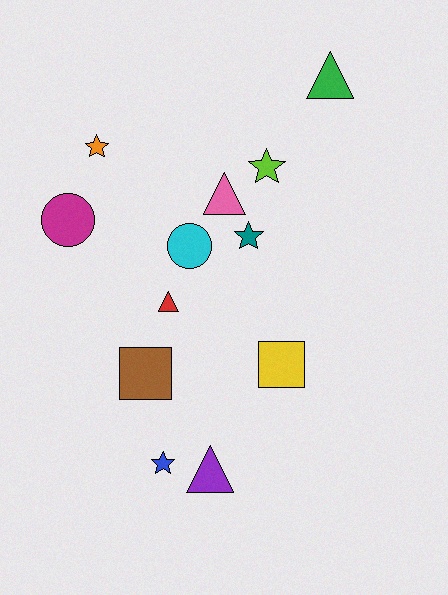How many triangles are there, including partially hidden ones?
There are 4 triangles.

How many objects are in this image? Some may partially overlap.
There are 12 objects.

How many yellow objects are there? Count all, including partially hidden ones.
There is 1 yellow object.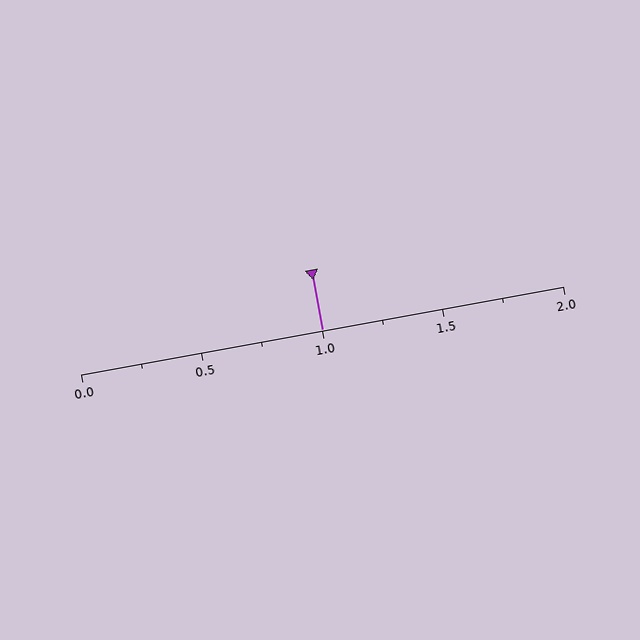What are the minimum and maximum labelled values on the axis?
The axis runs from 0.0 to 2.0.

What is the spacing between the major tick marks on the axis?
The major ticks are spaced 0.5 apart.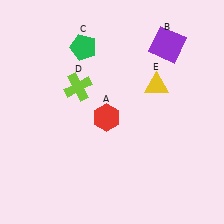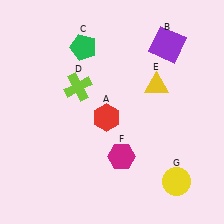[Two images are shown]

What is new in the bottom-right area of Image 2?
A magenta hexagon (F) was added in the bottom-right area of Image 2.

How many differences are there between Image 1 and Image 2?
There are 2 differences between the two images.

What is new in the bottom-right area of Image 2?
A yellow circle (G) was added in the bottom-right area of Image 2.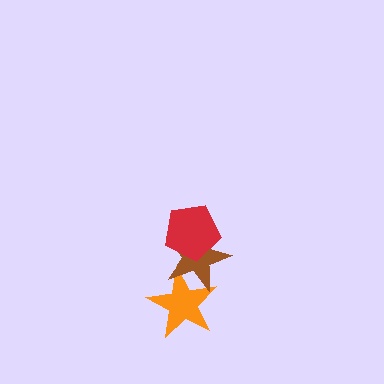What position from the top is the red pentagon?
The red pentagon is 1st from the top.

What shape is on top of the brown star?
The red pentagon is on top of the brown star.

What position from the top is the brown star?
The brown star is 2nd from the top.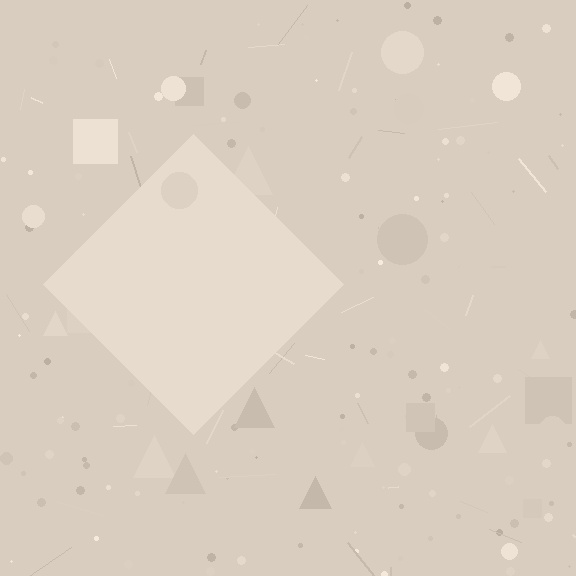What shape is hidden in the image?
A diamond is hidden in the image.